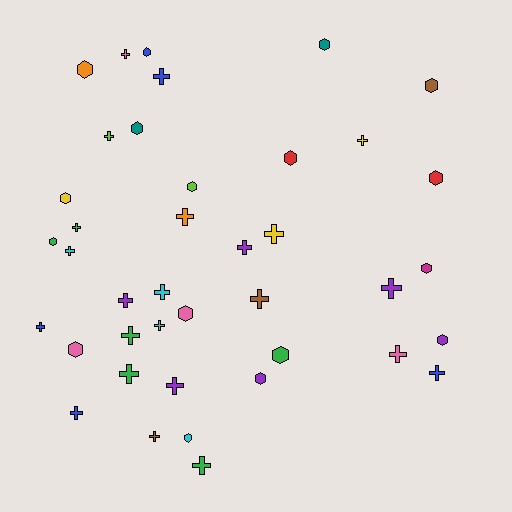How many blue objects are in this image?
There are 5 blue objects.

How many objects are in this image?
There are 40 objects.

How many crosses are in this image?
There are 23 crosses.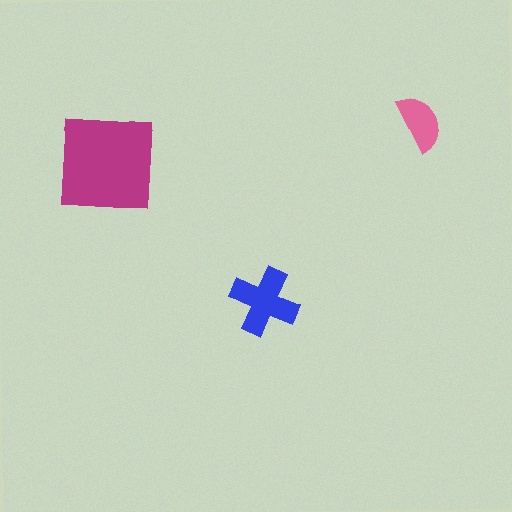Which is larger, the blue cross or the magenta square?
The magenta square.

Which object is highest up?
The pink semicircle is topmost.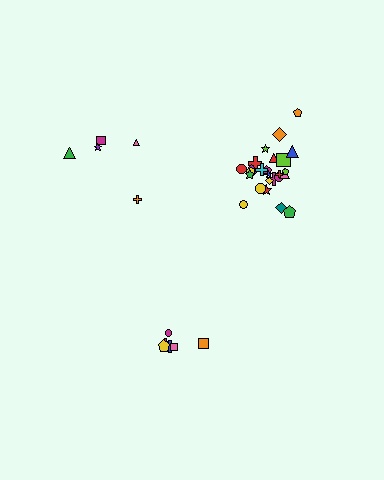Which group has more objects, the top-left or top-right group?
The top-right group.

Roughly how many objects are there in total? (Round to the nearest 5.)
Roughly 35 objects in total.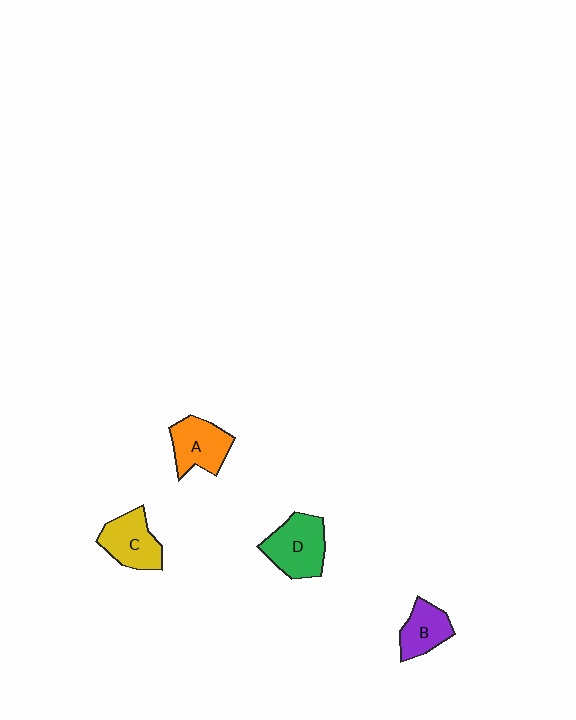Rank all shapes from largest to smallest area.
From largest to smallest: D (green), C (yellow), A (orange), B (purple).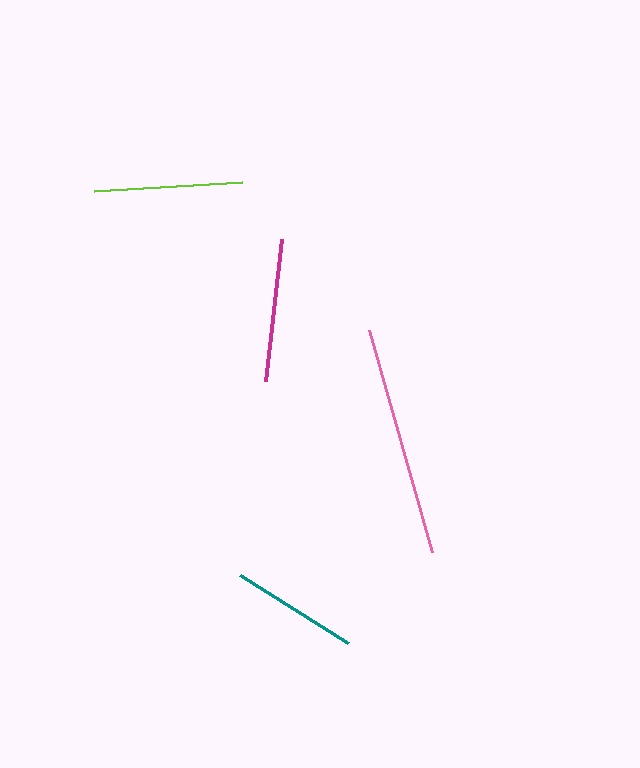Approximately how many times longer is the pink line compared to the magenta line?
The pink line is approximately 1.6 times the length of the magenta line.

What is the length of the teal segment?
The teal segment is approximately 128 pixels long.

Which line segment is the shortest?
The teal line is the shortest at approximately 128 pixels.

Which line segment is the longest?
The pink line is the longest at approximately 231 pixels.